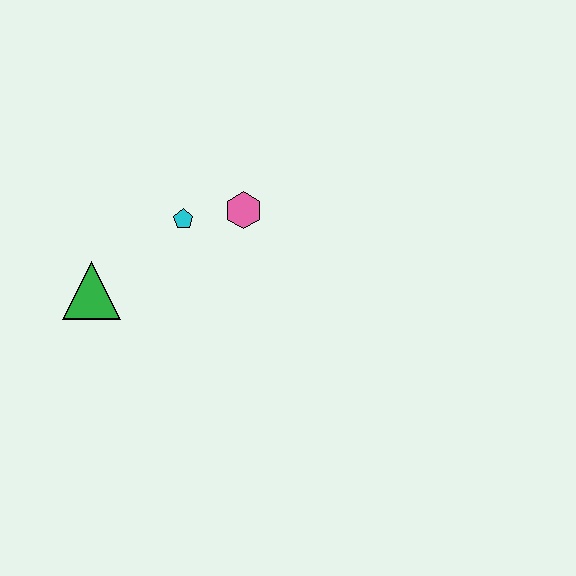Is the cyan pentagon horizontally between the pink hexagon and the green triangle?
Yes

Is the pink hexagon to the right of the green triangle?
Yes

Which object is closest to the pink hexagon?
The cyan pentagon is closest to the pink hexagon.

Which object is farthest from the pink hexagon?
The green triangle is farthest from the pink hexagon.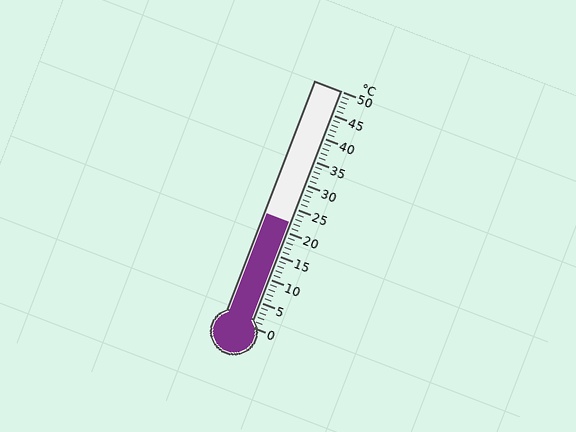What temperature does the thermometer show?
The thermometer shows approximately 22°C.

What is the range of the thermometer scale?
The thermometer scale ranges from 0°C to 50°C.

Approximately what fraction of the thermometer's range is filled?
The thermometer is filled to approximately 45% of its range.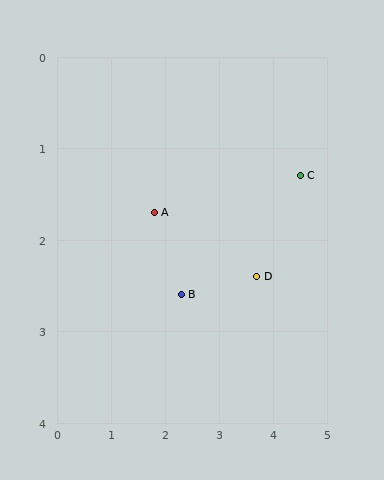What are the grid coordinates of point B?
Point B is at approximately (2.3, 2.6).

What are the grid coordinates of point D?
Point D is at approximately (3.7, 2.4).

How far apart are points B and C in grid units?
Points B and C are about 2.6 grid units apart.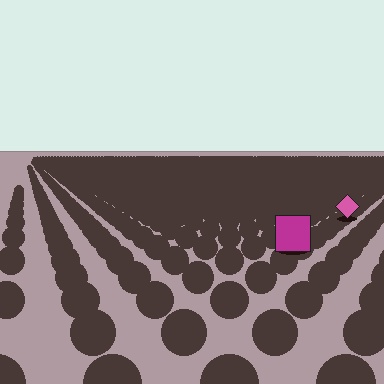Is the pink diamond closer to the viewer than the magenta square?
No. The magenta square is closer — you can tell from the texture gradient: the ground texture is coarser near it.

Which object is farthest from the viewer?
The pink diamond is farthest from the viewer. It appears smaller and the ground texture around it is denser.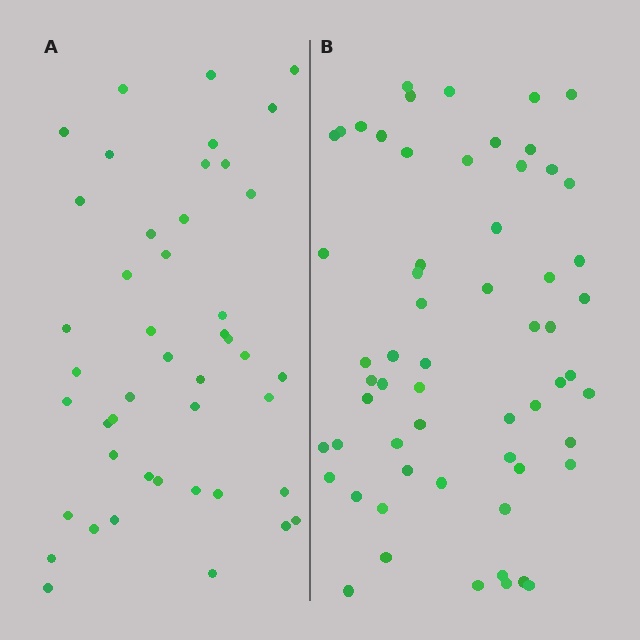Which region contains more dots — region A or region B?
Region B (the right region) has more dots.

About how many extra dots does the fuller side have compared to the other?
Region B has approximately 15 more dots than region A.